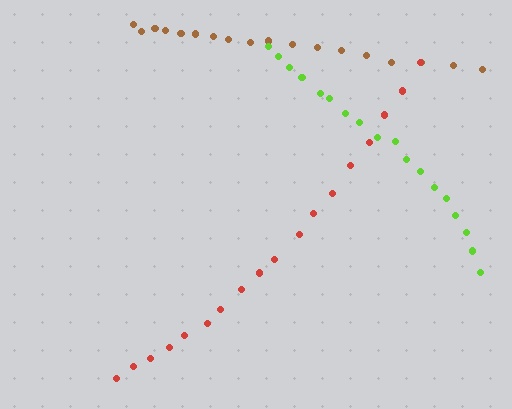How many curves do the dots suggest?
There are 3 distinct paths.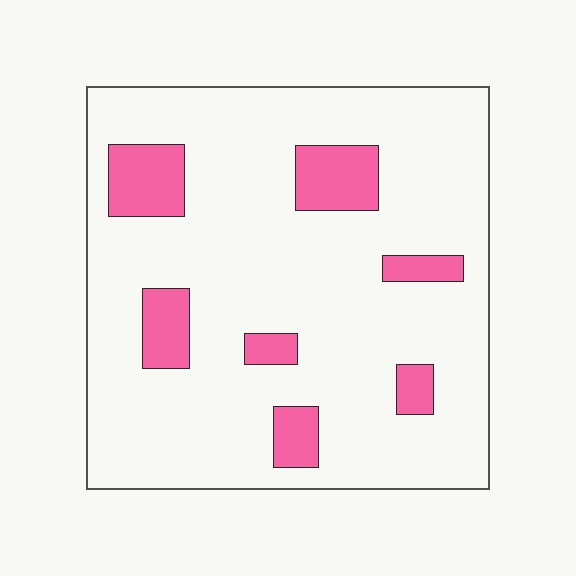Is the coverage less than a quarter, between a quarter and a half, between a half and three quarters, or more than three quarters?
Less than a quarter.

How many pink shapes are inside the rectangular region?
7.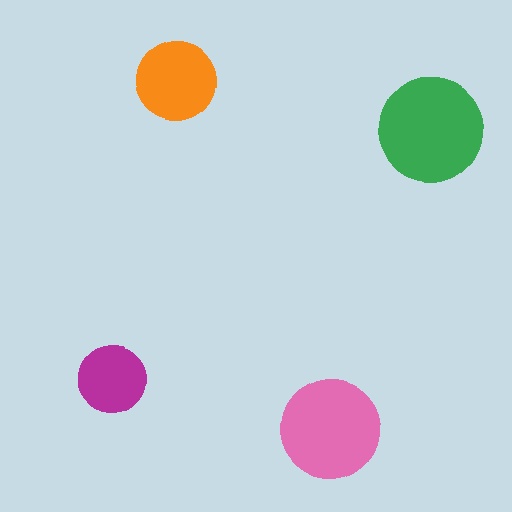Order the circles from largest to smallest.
the green one, the pink one, the orange one, the magenta one.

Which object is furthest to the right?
The green circle is rightmost.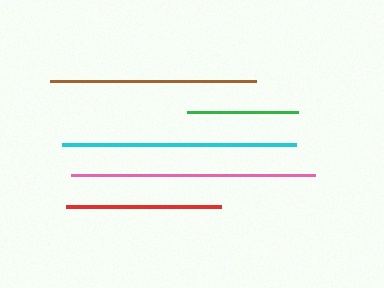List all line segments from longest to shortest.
From longest to shortest: pink, cyan, brown, red, green.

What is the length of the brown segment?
The brown segment is approximately 207 pixels long.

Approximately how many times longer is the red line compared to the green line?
The red line is approximately 1.4 times the length of the green line.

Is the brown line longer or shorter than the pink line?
The pink line is longer than the brown line.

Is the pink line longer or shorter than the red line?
The pink line is longer than the red line.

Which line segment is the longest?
The pink line is the longest at approximately 244 pixels.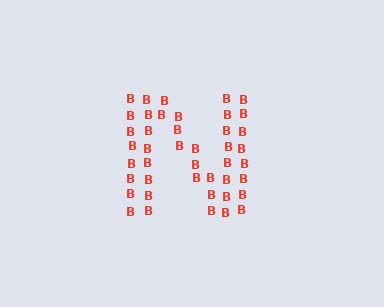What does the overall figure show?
The overall figure shows the letter N.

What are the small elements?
The small elements are letter B's.